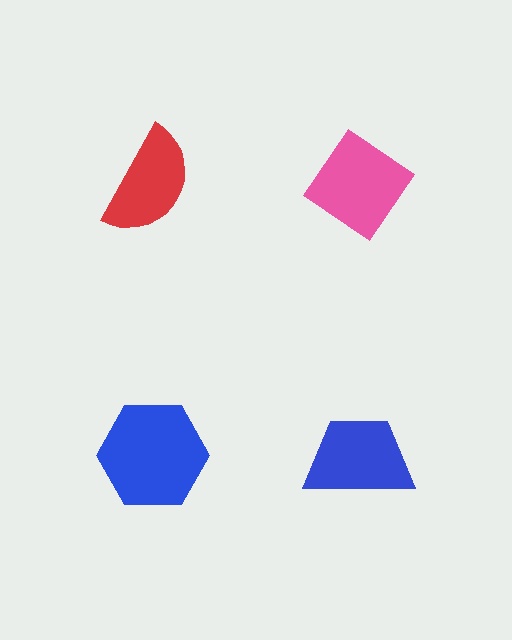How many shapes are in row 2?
2 shapes.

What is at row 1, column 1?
A red semicircle.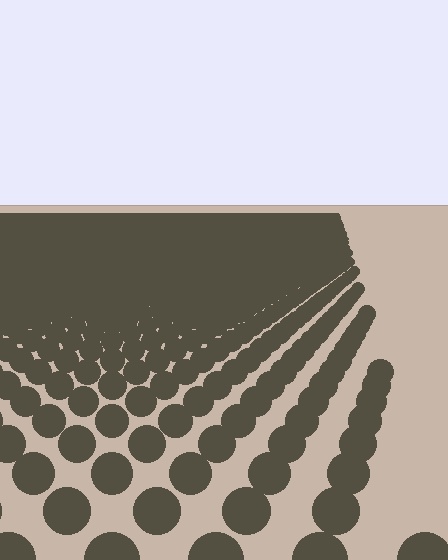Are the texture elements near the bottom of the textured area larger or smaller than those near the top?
Larger. Near the bottom, elements are closer to the viewer and appear at a bigger on-screen size.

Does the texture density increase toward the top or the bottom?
Density increases toward the top.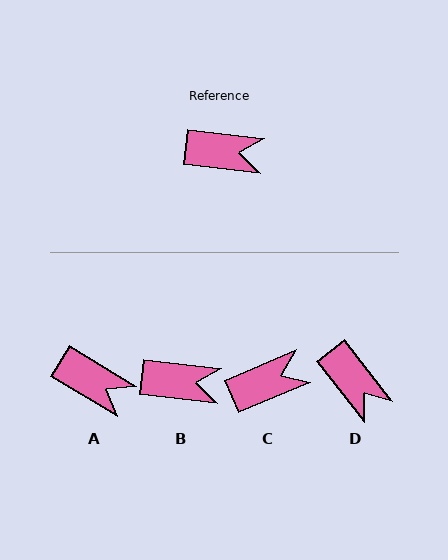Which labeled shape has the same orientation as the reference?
B.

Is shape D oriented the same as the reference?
No, it is off by about 46 degrees.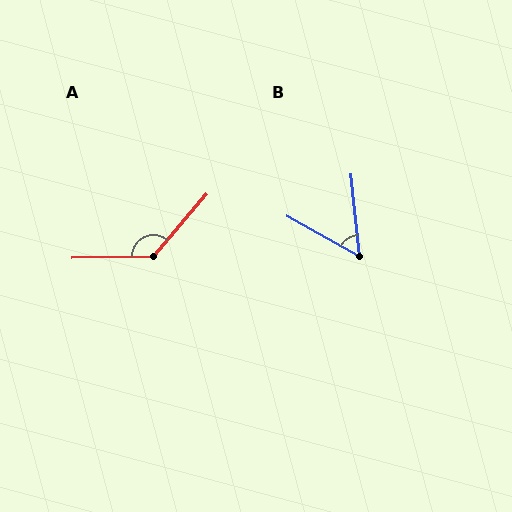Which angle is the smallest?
B, at approximately 55 degrees.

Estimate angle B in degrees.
Approximately 55 degrees.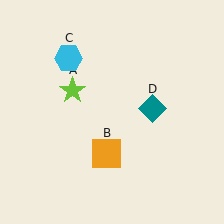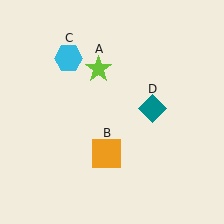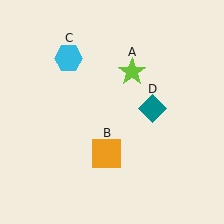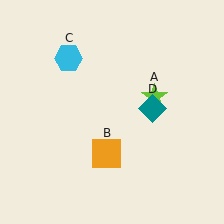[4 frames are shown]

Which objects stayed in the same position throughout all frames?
Orange square (object B) and cyan hexagon (object C) and teal diamond (object D) remained stationary.